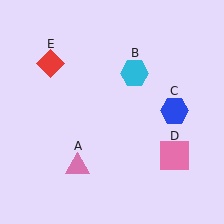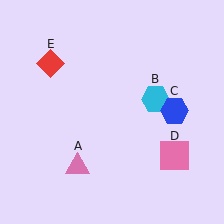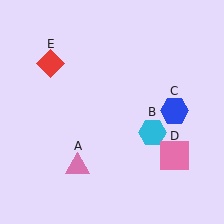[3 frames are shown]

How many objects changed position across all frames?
1 object changed position: cyan hexagon (object B).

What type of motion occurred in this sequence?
The cyan hexagon (object B) rotated clockwise around the center of the scene.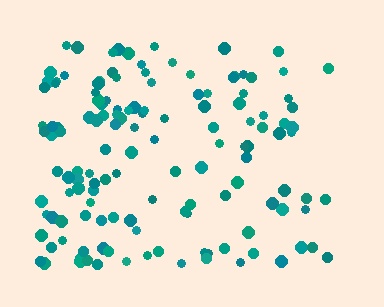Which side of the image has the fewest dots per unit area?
The right.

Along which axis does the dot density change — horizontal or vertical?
Horizontal.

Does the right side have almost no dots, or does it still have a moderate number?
Still a moderate number, just noticeably fewer than the left.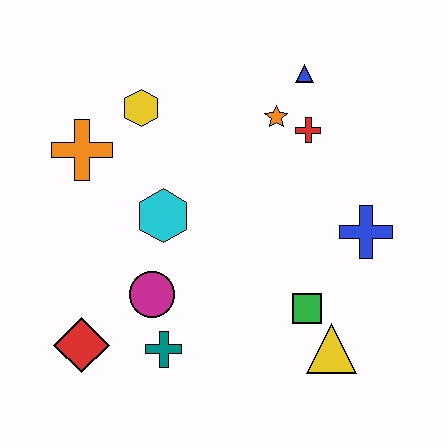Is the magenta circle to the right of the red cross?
No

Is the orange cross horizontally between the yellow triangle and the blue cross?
No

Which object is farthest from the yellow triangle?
The orange cross is farthest from the yellow triangle.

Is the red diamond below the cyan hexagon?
Yes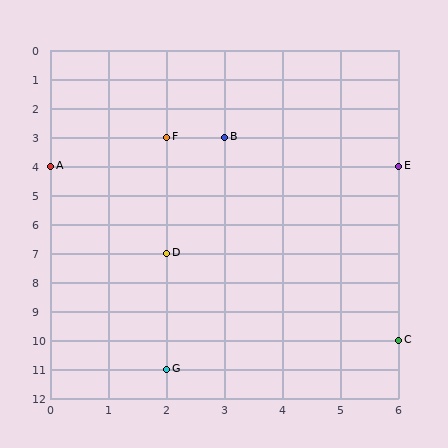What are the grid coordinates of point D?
Point D is at grid coordinates (2, 7).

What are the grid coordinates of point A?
Point A is at grid coordinates (0, 4).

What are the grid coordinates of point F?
Point F is at grid coordinates (2, 3).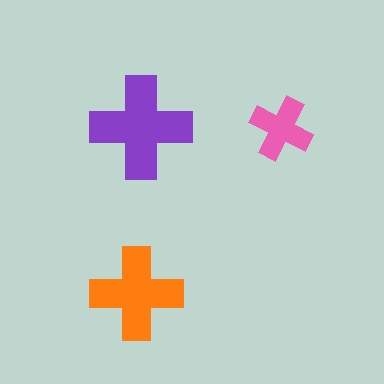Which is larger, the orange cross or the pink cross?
The orange one.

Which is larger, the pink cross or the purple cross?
The purple one.